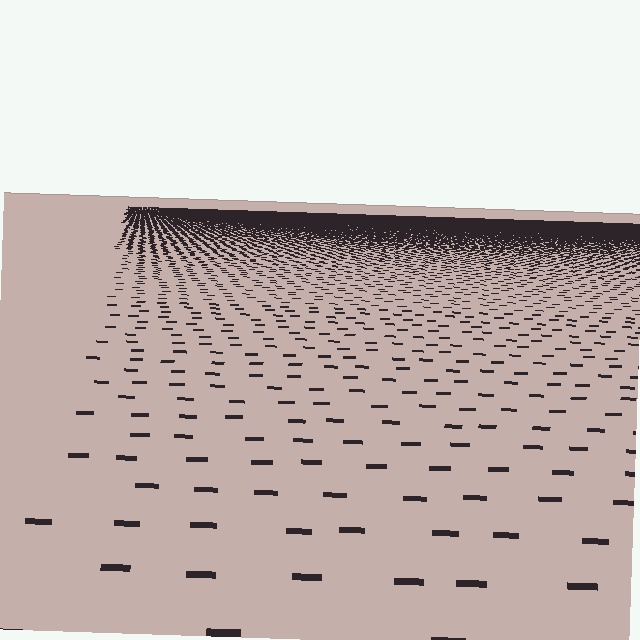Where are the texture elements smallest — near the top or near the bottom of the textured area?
Near the top.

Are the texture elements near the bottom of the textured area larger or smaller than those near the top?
Larger. Near the bottom, elements are closer to the viewer and appear at a bigger on-screen size.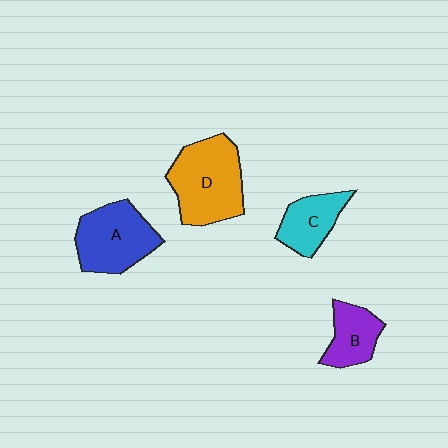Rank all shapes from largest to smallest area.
From largest to smallest: D (orange), A (blue), C (cyan), B (purple).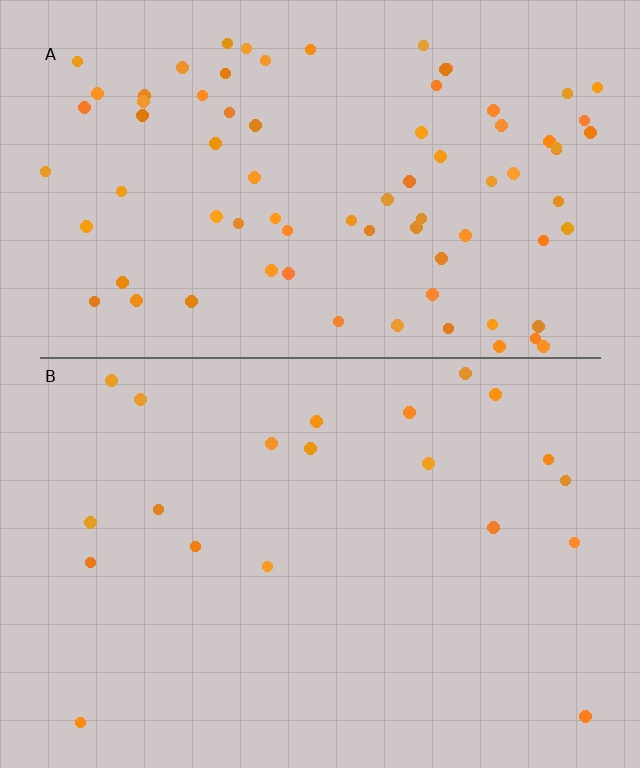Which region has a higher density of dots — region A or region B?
A (the top).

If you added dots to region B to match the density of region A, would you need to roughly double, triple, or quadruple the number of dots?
Approximately quadruple.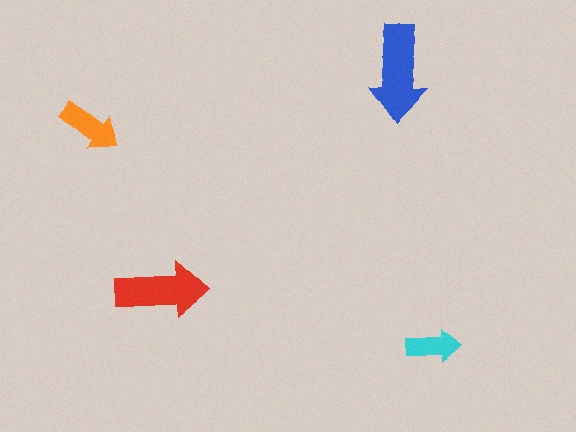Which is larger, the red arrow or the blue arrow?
The blue one.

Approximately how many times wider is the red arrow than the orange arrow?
About 1.5 times wider.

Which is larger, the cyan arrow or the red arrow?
The red one.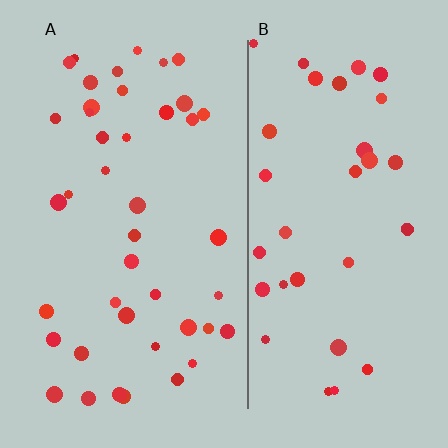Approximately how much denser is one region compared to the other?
Approximately 1.2× — region A over region B.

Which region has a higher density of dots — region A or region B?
A (the left).